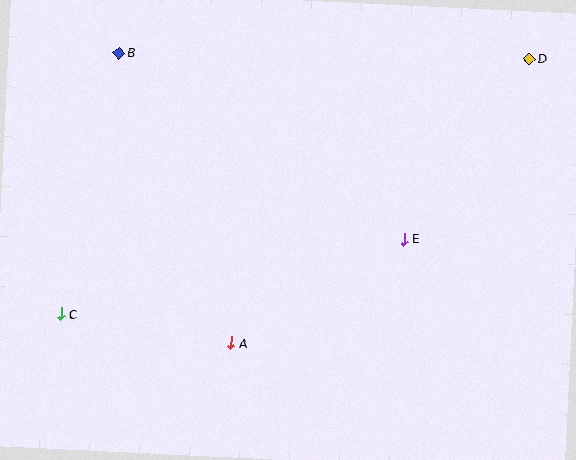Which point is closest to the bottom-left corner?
Point C is closest to the bottom-left corner.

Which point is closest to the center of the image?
Point E at (404, 239) is closest to the center.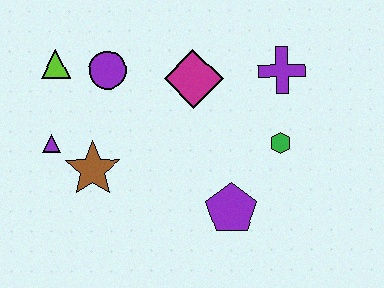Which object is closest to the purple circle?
The lime triangle is closest to the purple circle.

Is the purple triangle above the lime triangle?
No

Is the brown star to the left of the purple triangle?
No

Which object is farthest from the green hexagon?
The lime triangle is farthest from the green hexagon.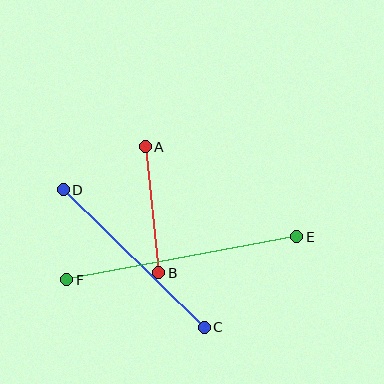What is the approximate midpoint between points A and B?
The midpoint is at approximately (152, 210) pixels.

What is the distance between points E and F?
The distance is approximately 234 pixels.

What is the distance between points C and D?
The distance is approximately 197 pixels.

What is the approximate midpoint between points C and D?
The midpoint is at approximately (134, 259) pixels.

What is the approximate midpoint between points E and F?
The midpoint is at approximately (182, 258) pixels.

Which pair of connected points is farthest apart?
Points E and F are farthest apart.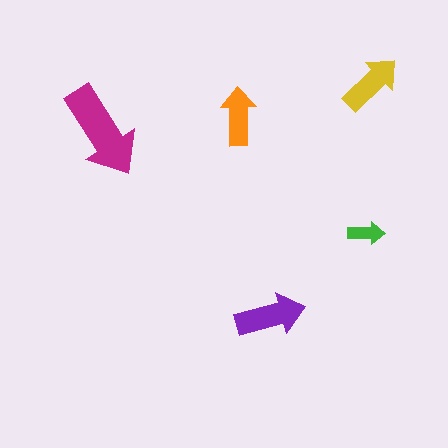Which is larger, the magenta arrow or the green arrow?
The magenta one.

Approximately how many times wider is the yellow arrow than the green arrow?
About 1.5 times wider.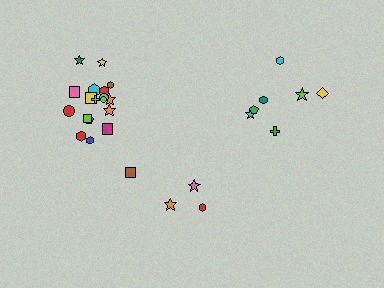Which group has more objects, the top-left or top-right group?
The top-left group.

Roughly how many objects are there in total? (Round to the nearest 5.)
Roughly 30 objects in total.